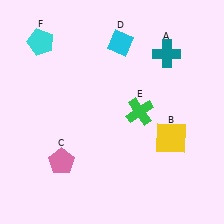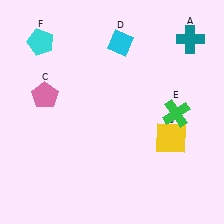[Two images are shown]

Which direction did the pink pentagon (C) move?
The pink pentagon (C) moved up.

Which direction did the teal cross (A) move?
The teal cross (A) moved right.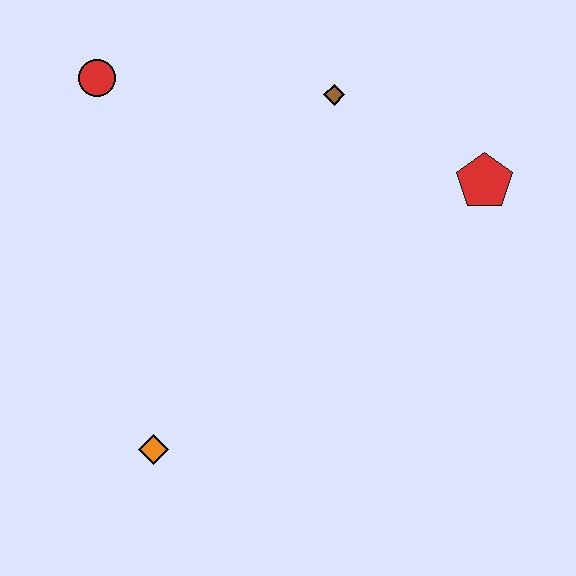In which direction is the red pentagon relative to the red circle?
The red pentagon is to the right of the red circle.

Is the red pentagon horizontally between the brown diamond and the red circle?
No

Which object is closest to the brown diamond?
The red pentagon is closest to the brown diamond.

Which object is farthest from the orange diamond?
The red pentagon is farthest from the orange diamond.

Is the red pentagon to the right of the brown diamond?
Yes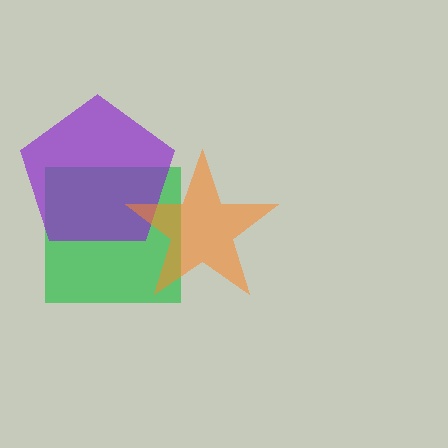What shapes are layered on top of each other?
The layered shapes are: a green square, a purple pentagon, an orange star.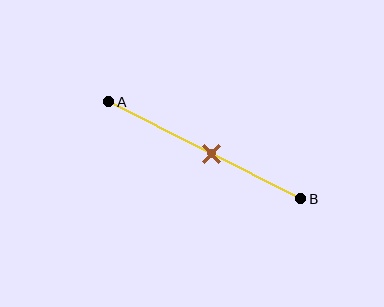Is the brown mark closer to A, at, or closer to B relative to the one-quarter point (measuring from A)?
The brown mark is closer to point B than the one-quarter point of segment AB.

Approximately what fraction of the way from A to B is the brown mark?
The brown mark is approximately 55% of the way from A to B.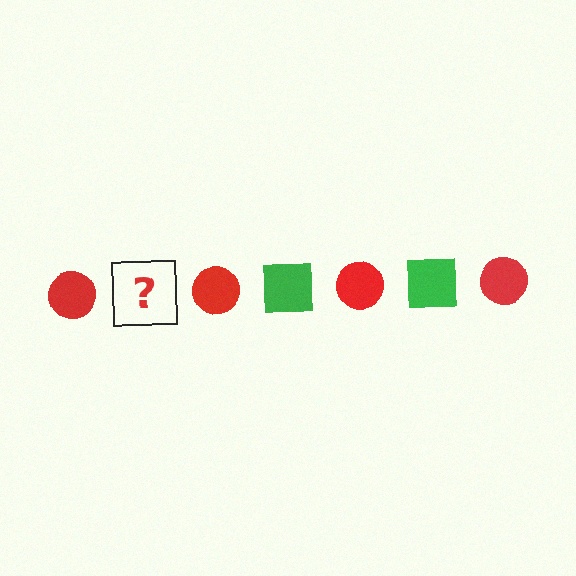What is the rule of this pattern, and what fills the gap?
The rule is that the pattern alternates between red circle and green square. The gap should be filled with a green square.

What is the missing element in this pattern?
The missing element is a green square.